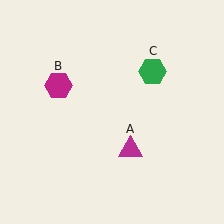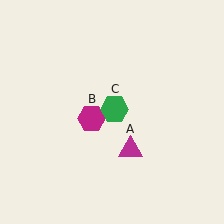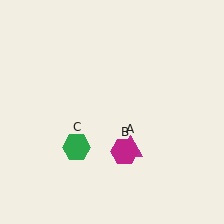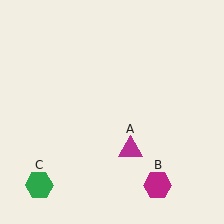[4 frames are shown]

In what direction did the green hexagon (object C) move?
The green hexagon (object C) moved down and to the left.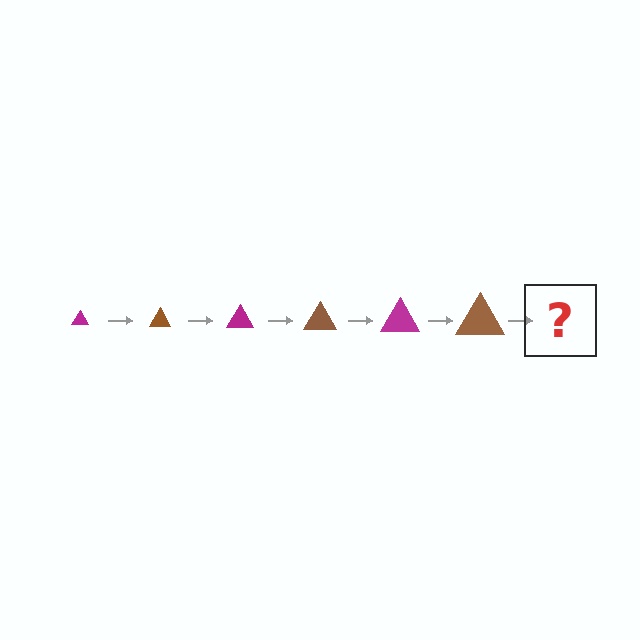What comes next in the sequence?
The next element should be a magenta triangle, larger than the previous one.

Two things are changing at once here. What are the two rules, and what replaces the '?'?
The two rules are that the triangle grows larger each step and the color cycles through magenta and brown. The '?' should be a magenta triangle, larger than the previous one.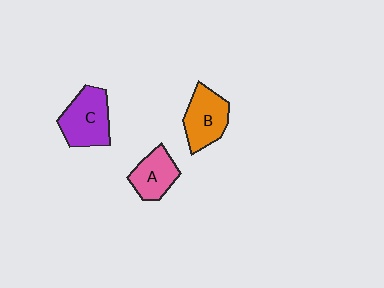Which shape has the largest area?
Shape C (purple).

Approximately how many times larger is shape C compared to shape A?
Approximately 1.4 times.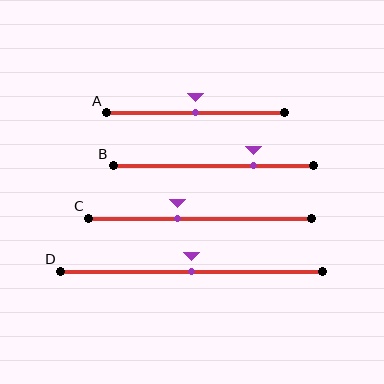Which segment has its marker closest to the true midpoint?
Segment A has its marker closest to the true midpoint.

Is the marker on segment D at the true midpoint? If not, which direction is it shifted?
Yes, the marker on segment D is at the true midpoint.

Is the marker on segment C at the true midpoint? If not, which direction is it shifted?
No, the marker on segment C is shifted to the left by about 10% of the segment length.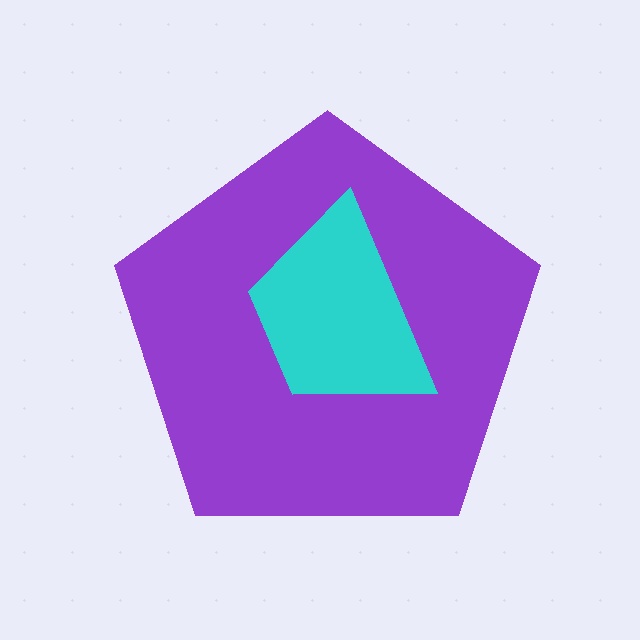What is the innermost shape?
The cyan trapezoid.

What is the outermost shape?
The purple pentagon.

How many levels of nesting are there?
2.